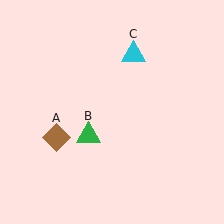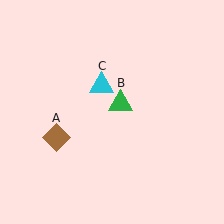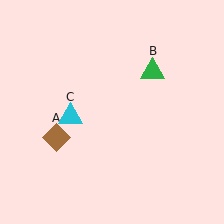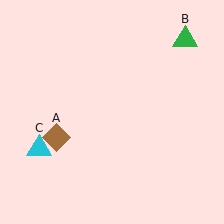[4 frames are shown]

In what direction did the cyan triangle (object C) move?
The cyan triangle (object C) moved down and to the left.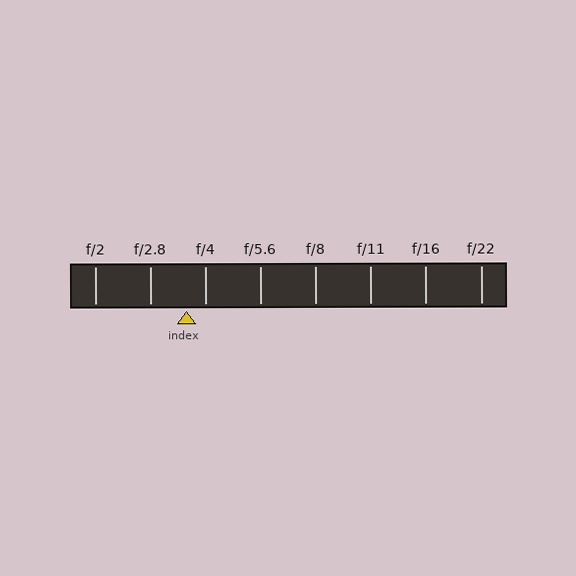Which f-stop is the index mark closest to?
The index mark is closest to f/4.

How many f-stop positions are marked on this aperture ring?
There are 8 f-stop positions marked.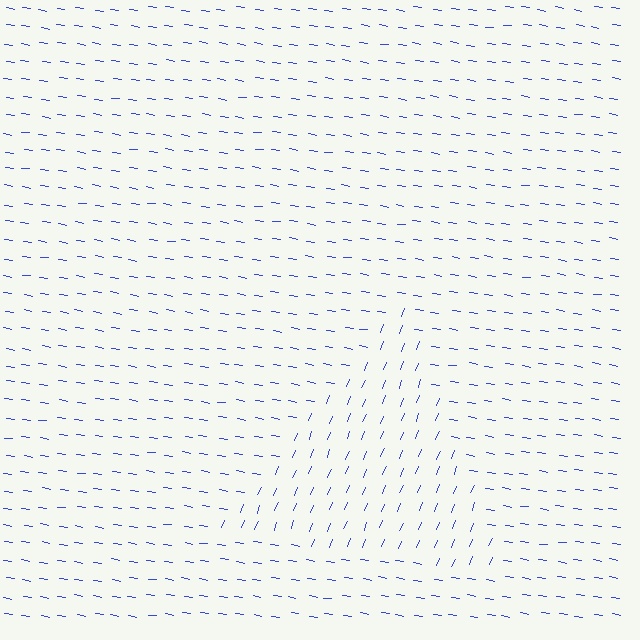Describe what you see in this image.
The image is filled with small blue line segments. A triangle region in the image has lines oriented differently from the surrounding lines, creating a visible texture boundary.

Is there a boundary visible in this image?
Yes, there is a texture boundary formed by a change in line orientation.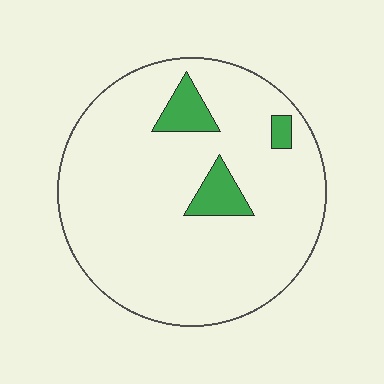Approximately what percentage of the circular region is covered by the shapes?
Approximately 10%.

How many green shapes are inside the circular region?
3.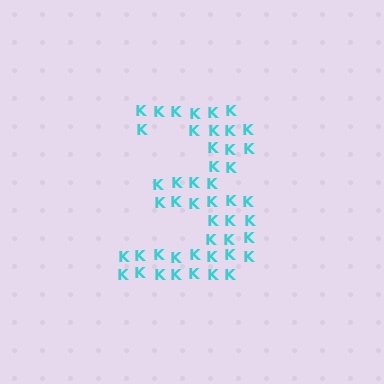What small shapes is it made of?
It is made of small letter K's.